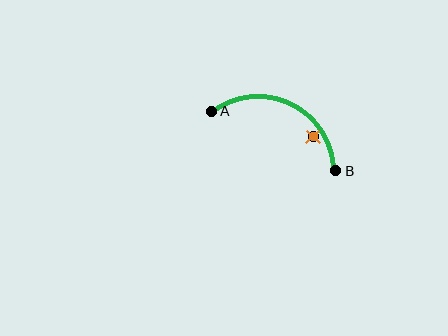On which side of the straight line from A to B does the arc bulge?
The arc bulges above the straight line connecting A and B.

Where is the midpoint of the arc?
The arc midpoint is the point on the curve farthest from the straight line joining A and B. It sits above that line.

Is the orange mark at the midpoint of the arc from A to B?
No — the orange mark does not lie on the arc at all. It sits slightly inside the curve.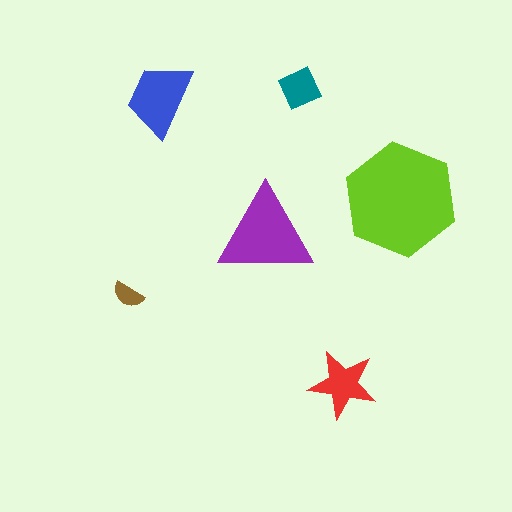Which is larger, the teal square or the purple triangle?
The purple triangle.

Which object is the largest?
The lime hexagon.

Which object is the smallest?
The brown semicircle.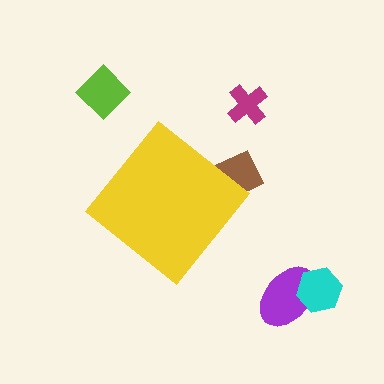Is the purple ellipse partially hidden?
No, the purple ellipse is fully visible.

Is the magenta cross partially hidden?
No, the magenta cross is fully visible.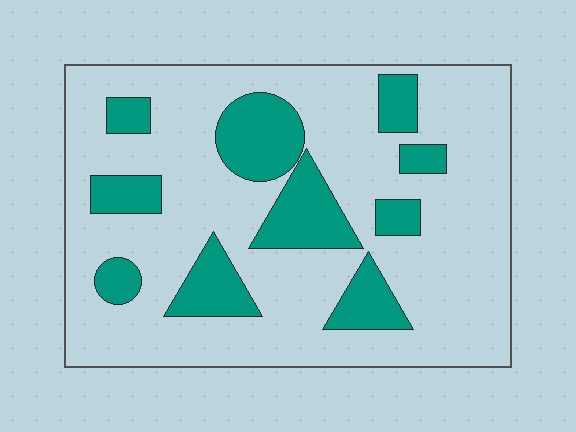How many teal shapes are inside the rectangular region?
10.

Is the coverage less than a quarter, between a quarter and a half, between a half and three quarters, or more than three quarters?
Less than a quarter.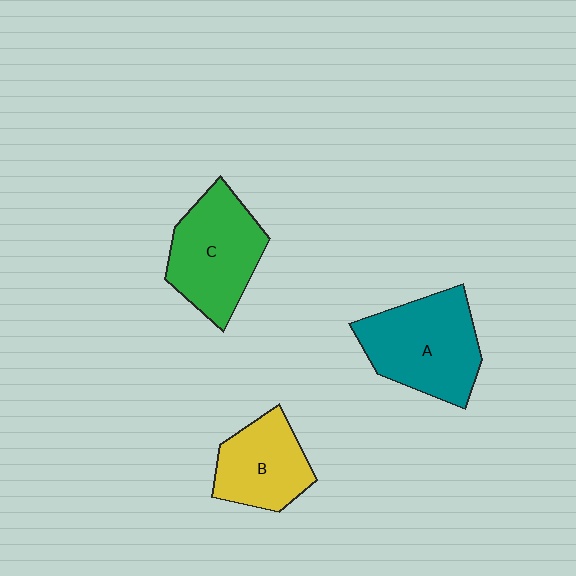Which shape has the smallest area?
Shape B (yellow).